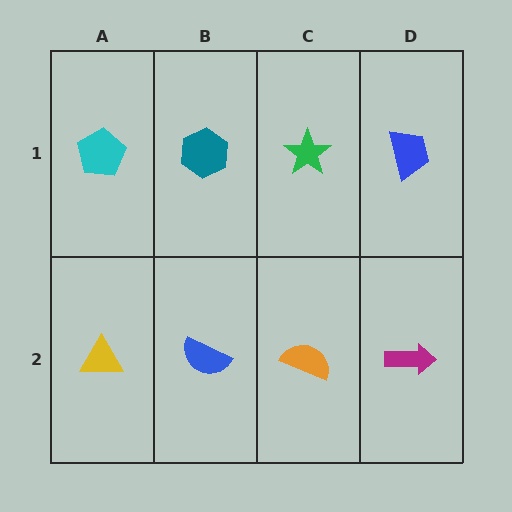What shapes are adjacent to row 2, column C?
A green star (row 1, column C), a blue semicircle (row 2, column B), a magenta arrow (row 2, column D).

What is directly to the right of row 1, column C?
A blue trapezoid.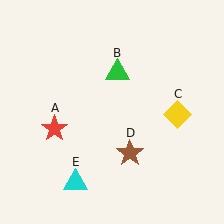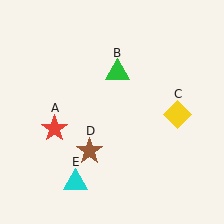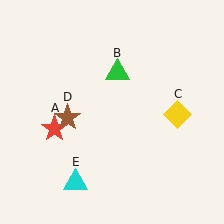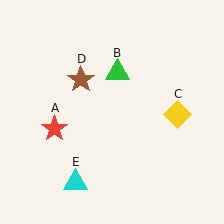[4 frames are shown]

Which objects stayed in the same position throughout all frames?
Red star (object A) and green triangle (object B) and yellow diamond (object C) and cyan triangle (object E) remained stationary.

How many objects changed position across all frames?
1 object changed position: brown star (object D).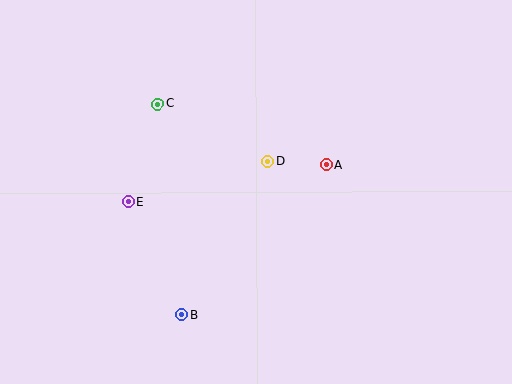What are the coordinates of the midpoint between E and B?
The midpoint between E and B is at (155, 258).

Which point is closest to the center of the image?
Point D at (268, 161) is closest to the center.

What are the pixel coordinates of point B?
Point B is at (181, 315).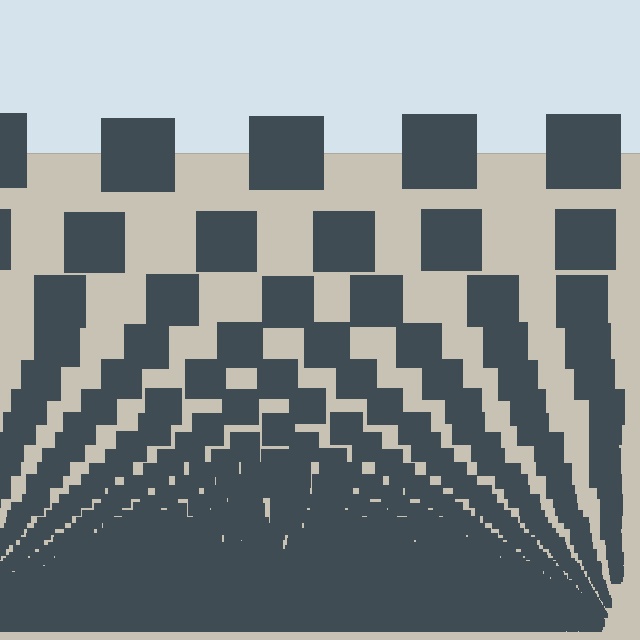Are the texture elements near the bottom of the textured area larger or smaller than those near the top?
Smaller. The gradient is inverted — elements near the bottom are smaller and denser.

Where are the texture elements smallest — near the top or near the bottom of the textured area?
Near the bottom.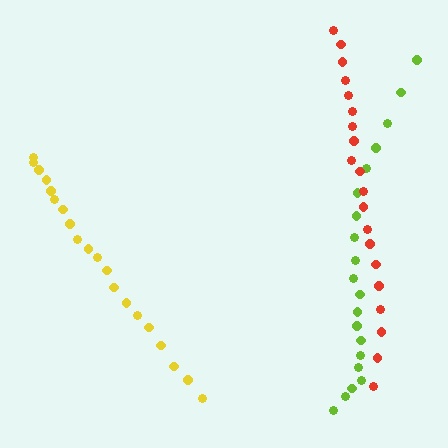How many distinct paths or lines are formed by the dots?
There are 3 distinct paths.